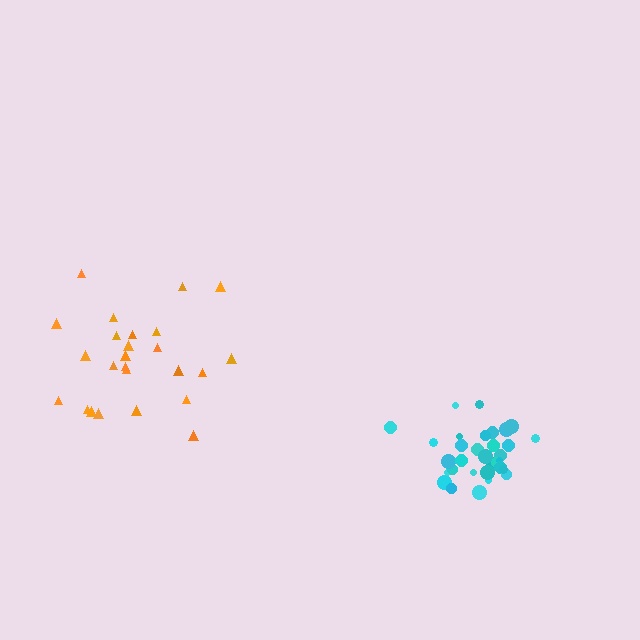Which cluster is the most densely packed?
Cyan.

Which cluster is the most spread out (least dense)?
Orange.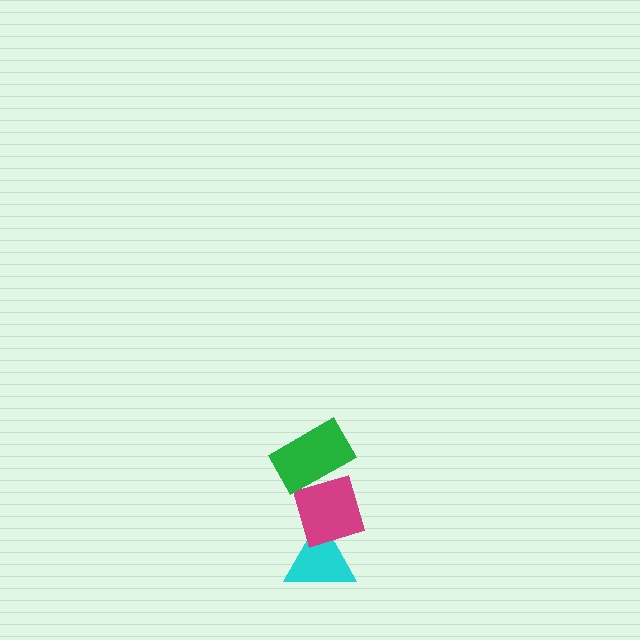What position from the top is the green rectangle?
The green rectangle is 1st from the top.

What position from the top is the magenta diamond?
The magenta diamond is 2nd from the top.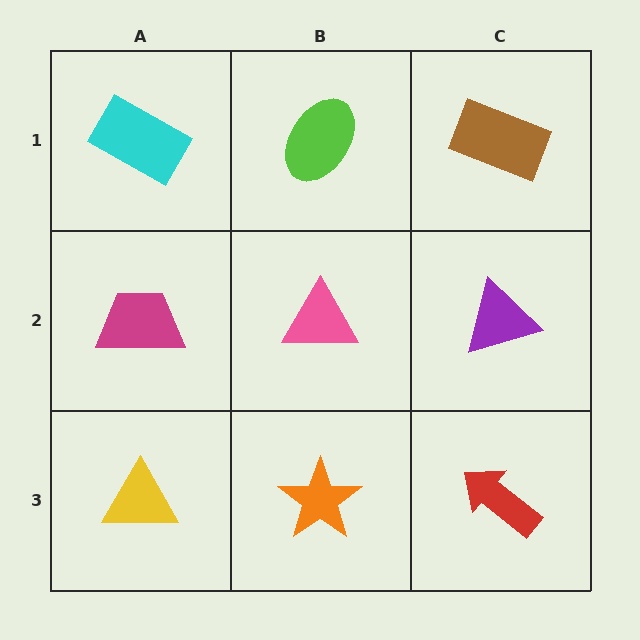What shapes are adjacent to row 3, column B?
A pink triangle (row 2, column B), a yellow triangle (row 3, column A), a red arrow (row 3, column C).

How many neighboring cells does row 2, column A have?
3.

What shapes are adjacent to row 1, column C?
A purple triangle (row 2, column C), a lime ellipse (row 1, column B).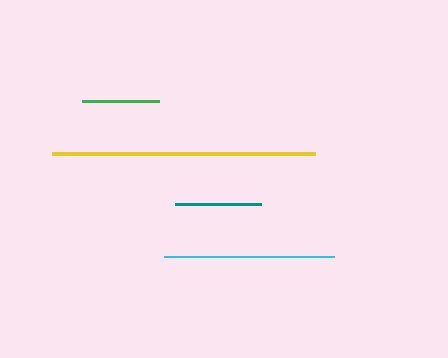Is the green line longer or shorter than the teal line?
The teal line is longer than the green line.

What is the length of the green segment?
The green segment is approximately 77 pixels long.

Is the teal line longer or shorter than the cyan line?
The cyan line is longer than the teal line.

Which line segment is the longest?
The yellow line is the longest at approximately 263 pixels.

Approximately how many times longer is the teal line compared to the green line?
The teal line is approximately 1.1 times the length of the green line.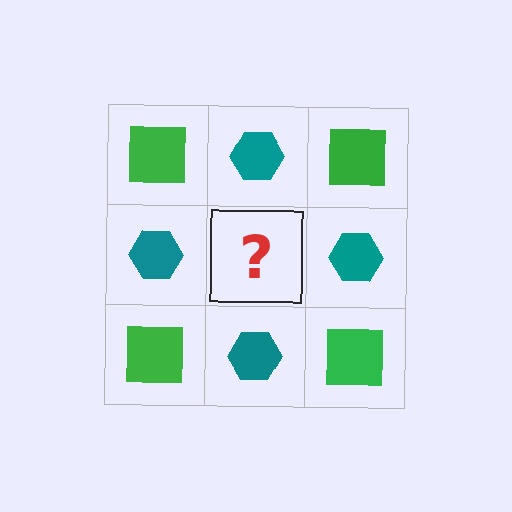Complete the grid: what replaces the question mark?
The question mark should be replaced with a green square.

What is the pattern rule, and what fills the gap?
The rule is that it alternates green square and teal hexagon in a checkerboard pattern. The gap should be filled with a green square.